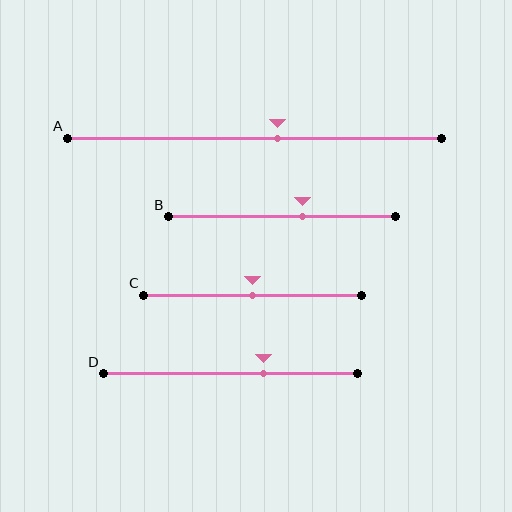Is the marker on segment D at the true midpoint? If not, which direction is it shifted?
No, the marker on segment D is shifted to the right by about 13% of the segment length.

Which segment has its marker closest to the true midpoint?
Segment C has its marker closest to the true midpoint.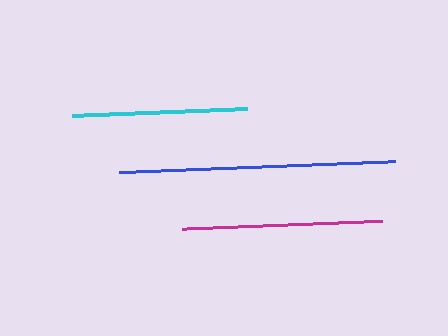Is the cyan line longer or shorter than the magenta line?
The magenta line is longer than the cyan line.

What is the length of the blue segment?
The blue segment is approximately 276 pixels long.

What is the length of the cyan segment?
The cyan segment is approximately 176 pixels long.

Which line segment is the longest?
The blue line is the longest at approximately 276 pixels.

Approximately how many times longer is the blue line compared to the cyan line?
The blue line is approximately 1.6 times the length of the cyan line.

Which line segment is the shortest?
The cyan line is the shortest at approximately 176 pixels.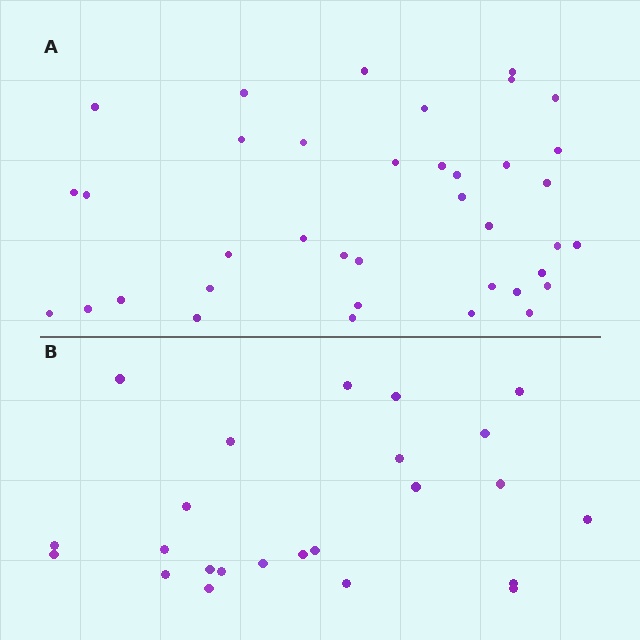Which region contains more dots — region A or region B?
Region A (the top region) has more dots.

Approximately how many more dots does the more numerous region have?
Region A has approximately 15 more dots than region B.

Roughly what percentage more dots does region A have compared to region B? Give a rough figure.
About 60% more.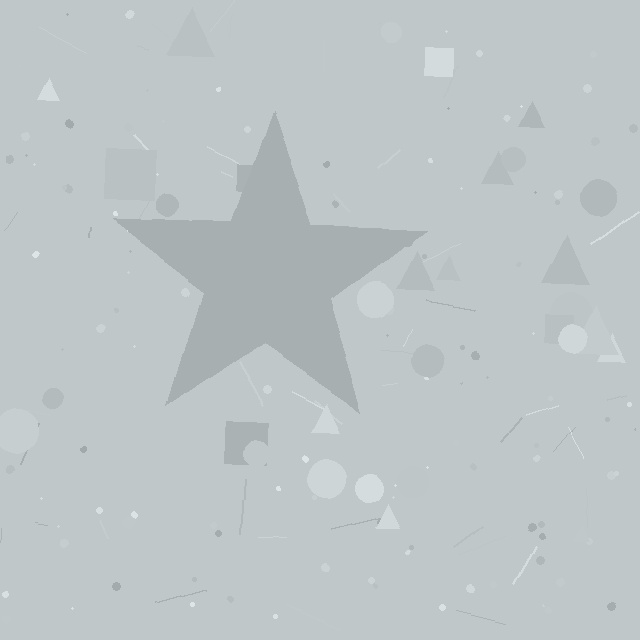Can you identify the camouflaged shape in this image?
The camouflaged shape is a star.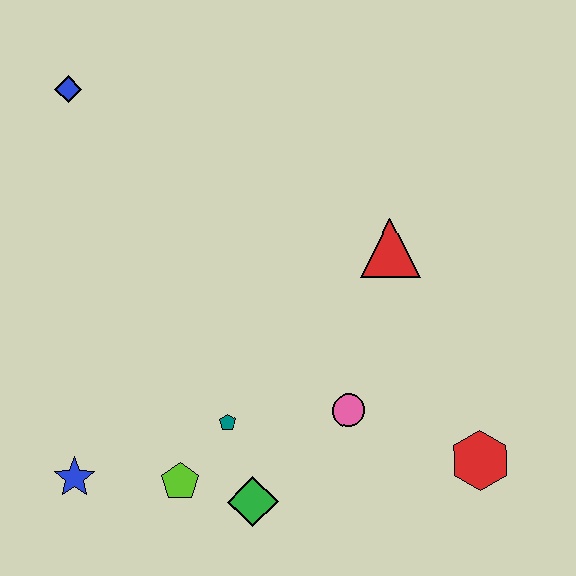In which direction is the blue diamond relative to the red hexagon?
The blue diamond is to the left of the red hexagon.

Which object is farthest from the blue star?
The red hexagon is farthest from the blue star.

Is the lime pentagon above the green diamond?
Yes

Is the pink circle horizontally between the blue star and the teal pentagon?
No